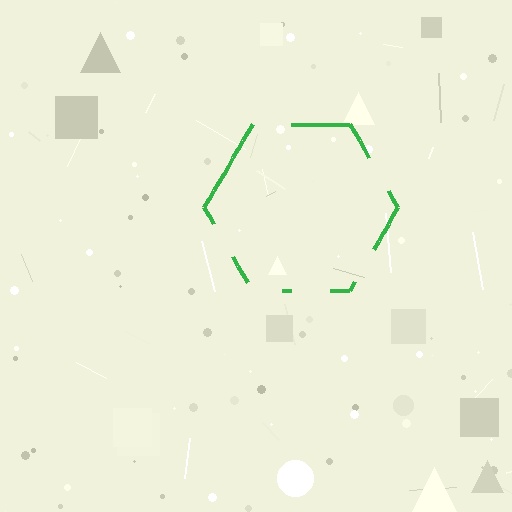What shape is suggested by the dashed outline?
The dashed outline suggests a hexagon.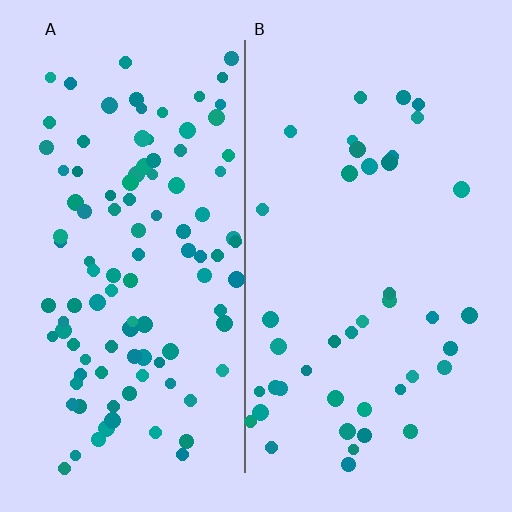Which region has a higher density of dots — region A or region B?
A (the left).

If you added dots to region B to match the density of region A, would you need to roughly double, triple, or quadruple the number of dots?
Approximately triple.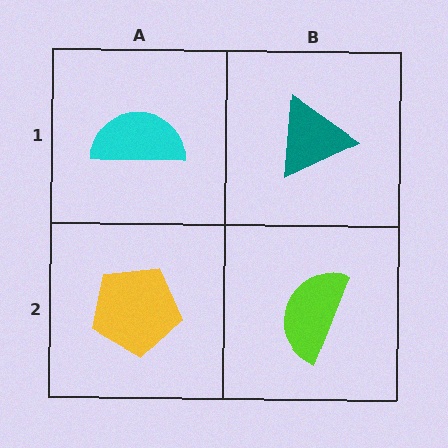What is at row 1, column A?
A cyan semicircle.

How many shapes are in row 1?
2 shapes.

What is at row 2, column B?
A lime semicircle.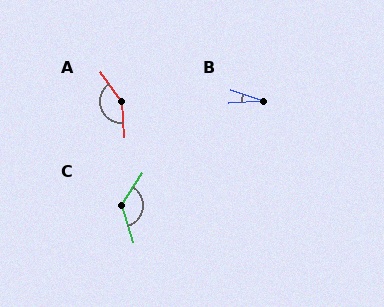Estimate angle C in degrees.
Approximately 130 degrees.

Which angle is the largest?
A, at approximately 149 degrees.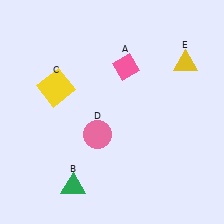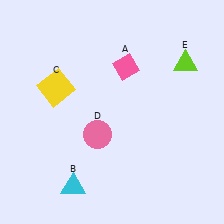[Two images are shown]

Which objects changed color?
B changed from green to cyan. E changed from yellow to lime.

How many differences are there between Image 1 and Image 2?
There are 2 differences between the two images.